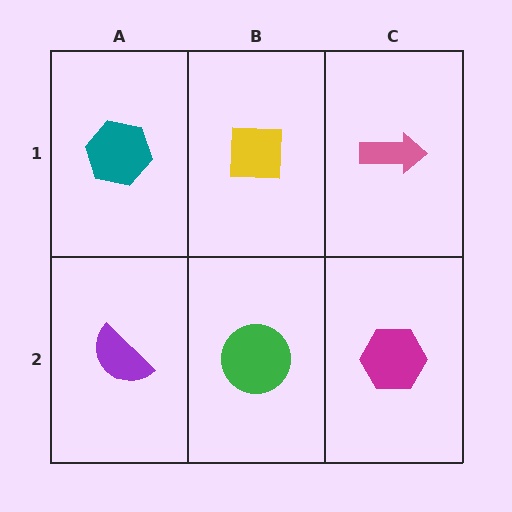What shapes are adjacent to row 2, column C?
A pink arrow (row 1, column C), a green circle (row 2, column B).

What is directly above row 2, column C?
A pink arrow.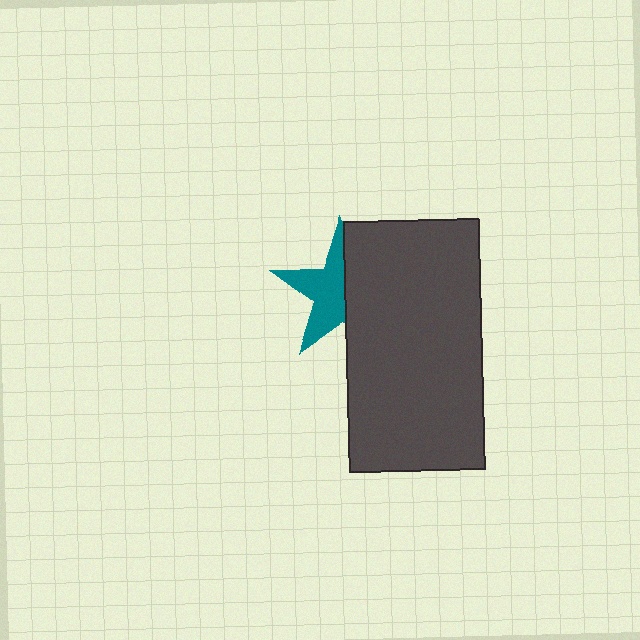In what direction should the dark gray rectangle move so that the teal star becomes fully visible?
The dark gray rectangle should move right. That is the shortest direction to clear the overlap and leave the teal star fully visible.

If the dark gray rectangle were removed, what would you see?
You would see the complete teal star.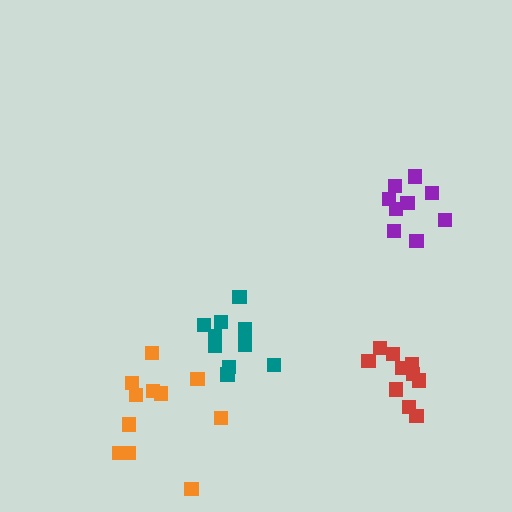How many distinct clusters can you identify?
There are 4 distinct clusters.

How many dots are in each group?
Group 1: 11 dots, Group 2: 11 dots, Group 3: 10 dots, Group 4: 9 dots (41 total).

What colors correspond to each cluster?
The clusters are colored: teal, orange, red, purple.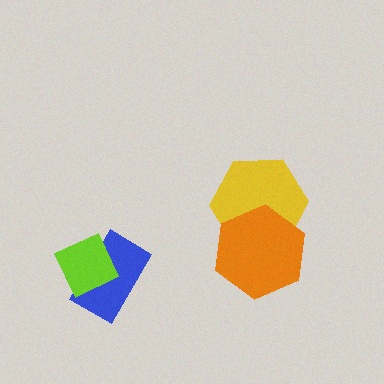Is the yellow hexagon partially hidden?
Yes, it is partially covered by another shape.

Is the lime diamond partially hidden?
No, no other shape covers it.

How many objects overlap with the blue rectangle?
1 object overlaps with the blue rectangle.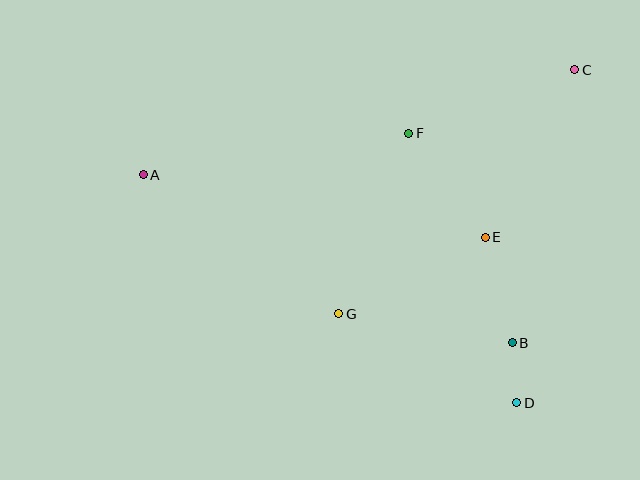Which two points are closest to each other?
Points B and D are closest to each other.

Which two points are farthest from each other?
Points A and C are farthest from each other.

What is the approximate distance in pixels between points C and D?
The distance between C and D is approximately 338 pixels.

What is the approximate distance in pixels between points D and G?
The distance between D and G is approximately 199 pixels.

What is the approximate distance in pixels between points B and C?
The distance between B and C is approximately 280 pixels.